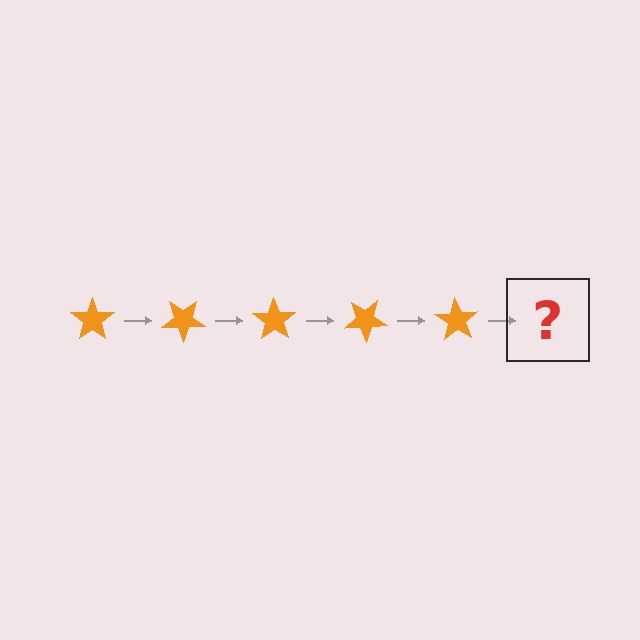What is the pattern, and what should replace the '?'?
The pattern is that the star rotates 35 degrees each step. The '?' should be an orange star rotated 175 degrees.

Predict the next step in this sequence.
The next step is an orange star rotated 175 degrees.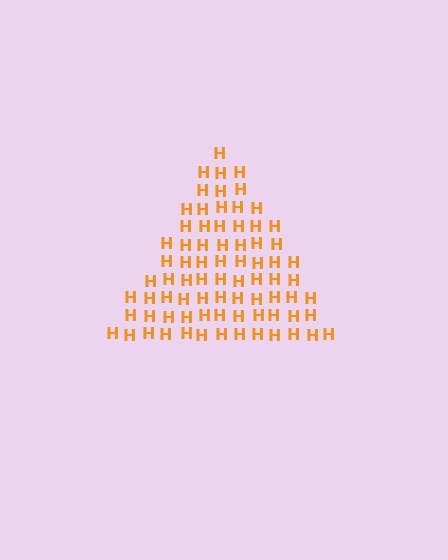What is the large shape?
The large shape is a triangle.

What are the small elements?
The small elements are letter H's.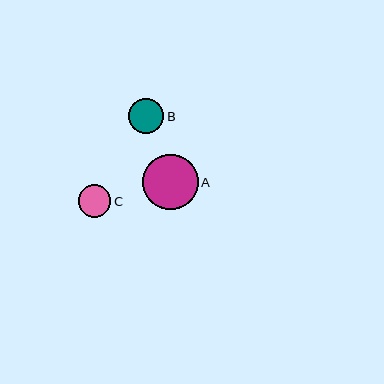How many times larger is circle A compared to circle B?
Circle A is approximately 1.6 times the size of circle B.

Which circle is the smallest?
Circle C is the smallest with a size of approximately 33 pixels.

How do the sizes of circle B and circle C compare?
Circle B and circle C are approximately the same size.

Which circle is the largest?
Circle A is the largest with a size of approximately 55 pixels.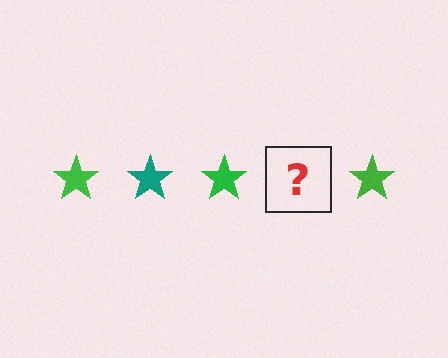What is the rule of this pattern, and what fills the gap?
The rule is that the pattern cycles through green, teal stars. The gap should be filled with a teal star.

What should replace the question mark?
The question mark should be replaced with a teal star.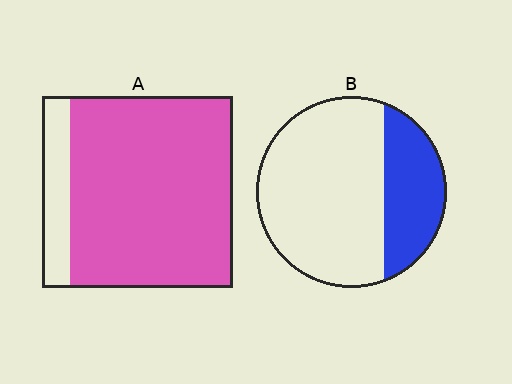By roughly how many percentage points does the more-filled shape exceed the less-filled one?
By roughly 55 percentage points (A over B).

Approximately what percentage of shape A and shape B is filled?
A is approximately 85% and B is approximately 30%.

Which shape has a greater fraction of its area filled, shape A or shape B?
Shape A.